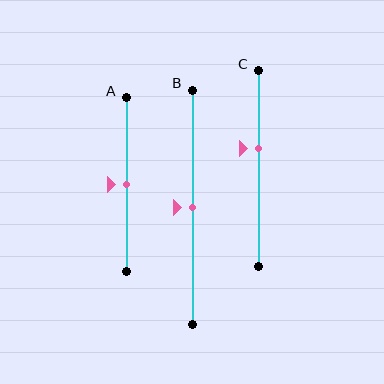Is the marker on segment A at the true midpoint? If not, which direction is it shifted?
Yes, the marker on segment A is at the true midpoint.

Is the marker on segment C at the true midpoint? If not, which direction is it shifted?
No, the marker on segment C is shifted upward by about 10% of the segment length.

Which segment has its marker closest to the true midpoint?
Segment A has its marker closest to the true midpoint.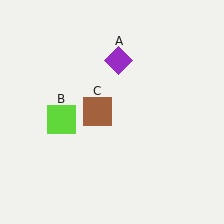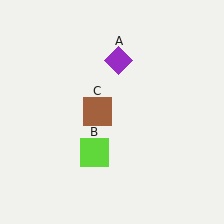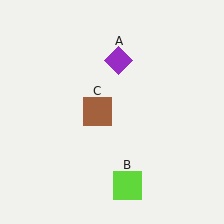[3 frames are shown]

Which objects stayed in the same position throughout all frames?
Purple diamond (object A) and brown square (object C) remained stationary.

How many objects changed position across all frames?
1 object changed position: lime square (object B).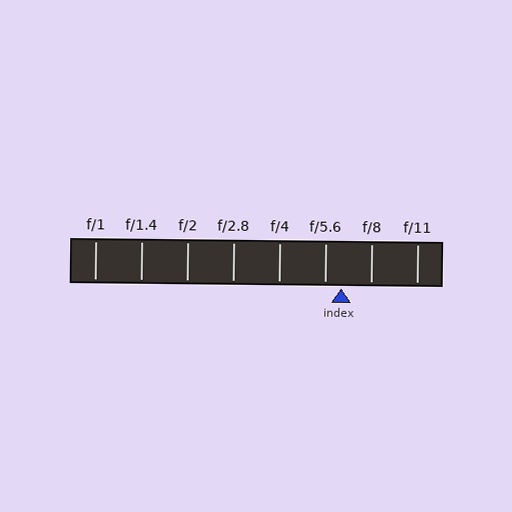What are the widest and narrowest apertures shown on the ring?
The widest aperture shown is f/1 and the narrowest is f/11.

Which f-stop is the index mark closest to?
The index mark is closest to f/5.6.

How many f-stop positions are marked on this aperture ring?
There are 8 f-stop positions marked.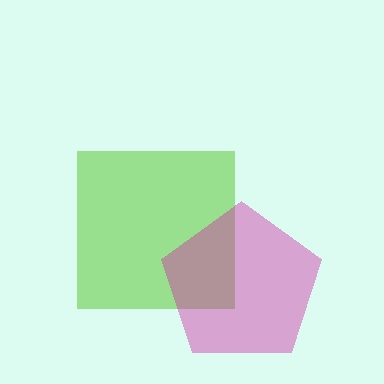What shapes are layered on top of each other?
The layered shapes are: a lime square, a magenta pentagon.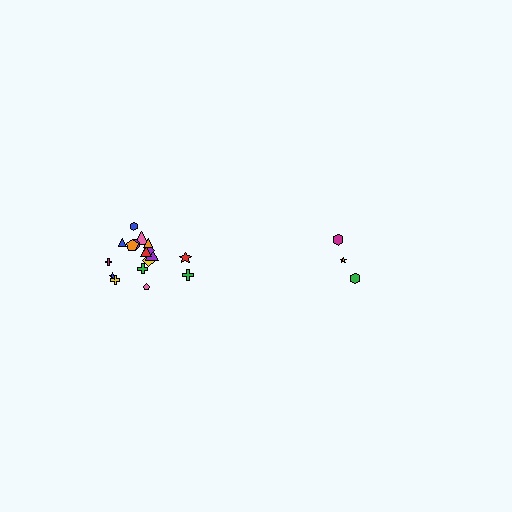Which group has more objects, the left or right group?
The left group.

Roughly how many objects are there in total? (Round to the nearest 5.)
Roughly 20 objects in total.